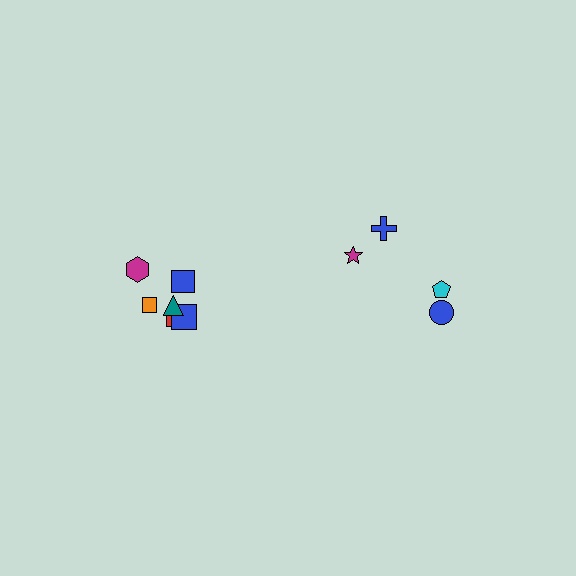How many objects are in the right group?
There are 4 objects.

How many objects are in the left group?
There are 6 objects.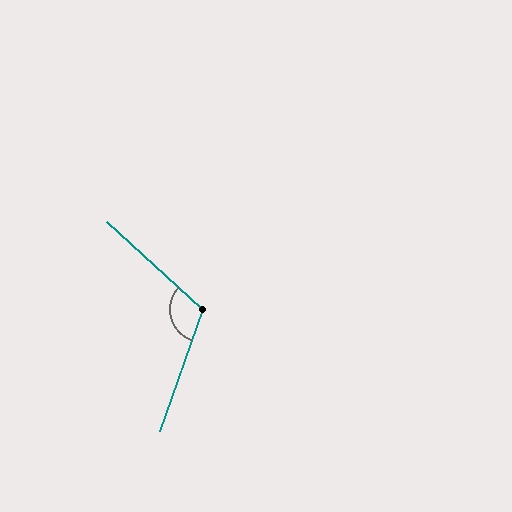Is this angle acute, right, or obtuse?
It is obtuse.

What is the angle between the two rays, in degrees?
Approximately 113 degrees.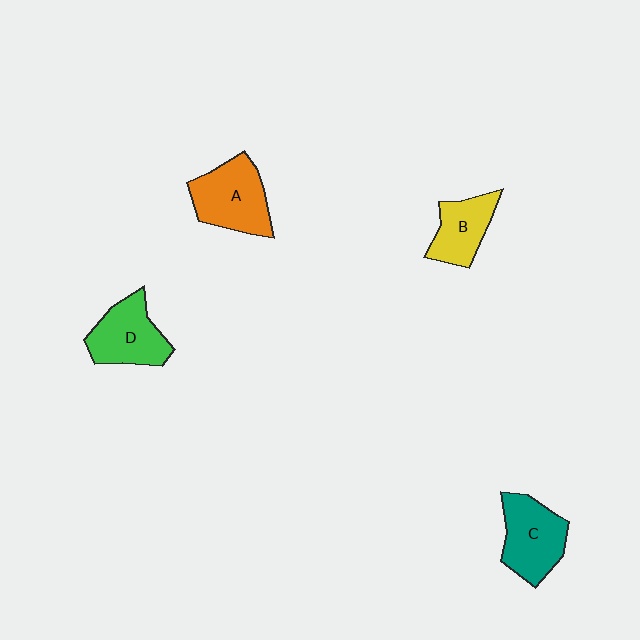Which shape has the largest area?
Shape A (orange).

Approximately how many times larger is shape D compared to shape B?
Approximately 1.2 times.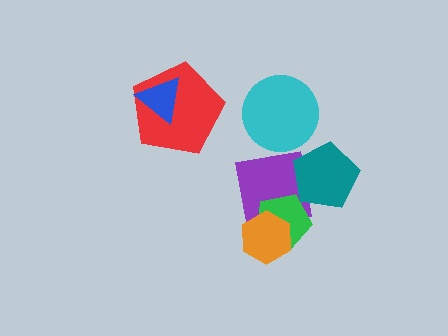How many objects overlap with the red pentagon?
1 object overlaps with the red pentagon.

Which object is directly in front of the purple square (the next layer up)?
The green pentagon is directly in front of the purple square.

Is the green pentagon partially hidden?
Yes, it is partially covered by another shape.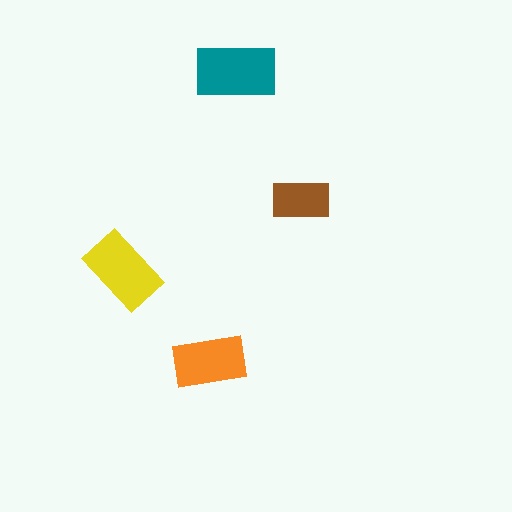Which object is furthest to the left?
The yellow rectangle is leftmost.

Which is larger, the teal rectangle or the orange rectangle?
The teal one.